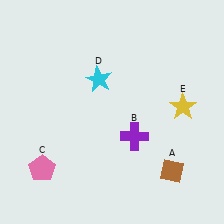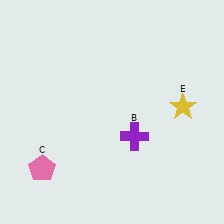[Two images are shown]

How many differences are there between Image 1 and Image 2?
There are 2 differences between the two images.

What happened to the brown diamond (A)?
The brown diamond (A) was removed in Image 2. It was in the bottom-right area of Image 1.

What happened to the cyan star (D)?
The cyan star (D) was removed in Image 2. It was in the top-left area of Image 1.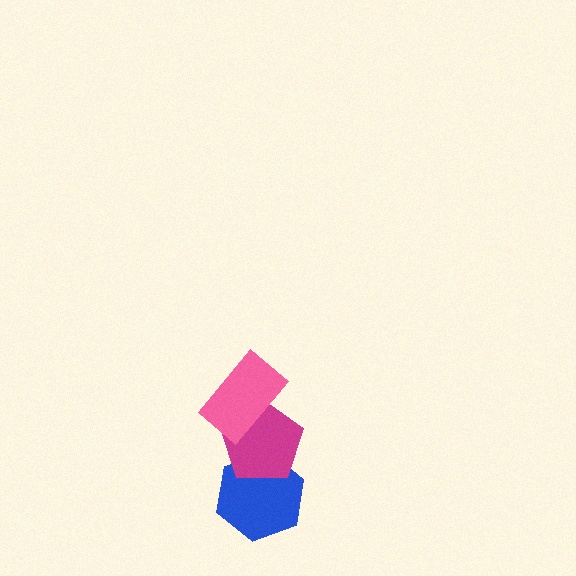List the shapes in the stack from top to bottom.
From top to bottom: the pink rectangle, the magenta pentagon, the blue hexagon.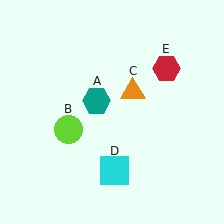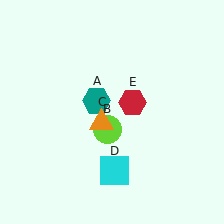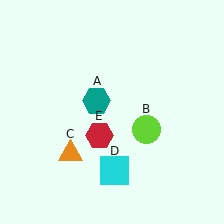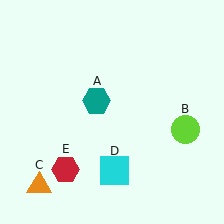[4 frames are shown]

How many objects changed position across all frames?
3 objects changed position: lime circle (object B), orange triangle (object C), red hexagon (object E).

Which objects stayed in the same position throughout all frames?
Teal hexagon (object A) and cyan square (object D) remained stationary.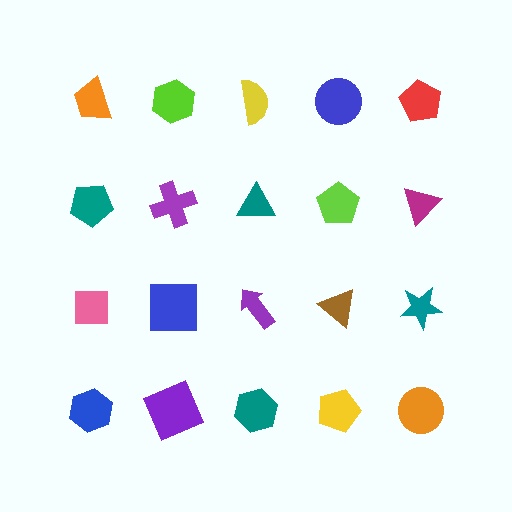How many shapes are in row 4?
5 shapes.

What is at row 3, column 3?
A purple arrow.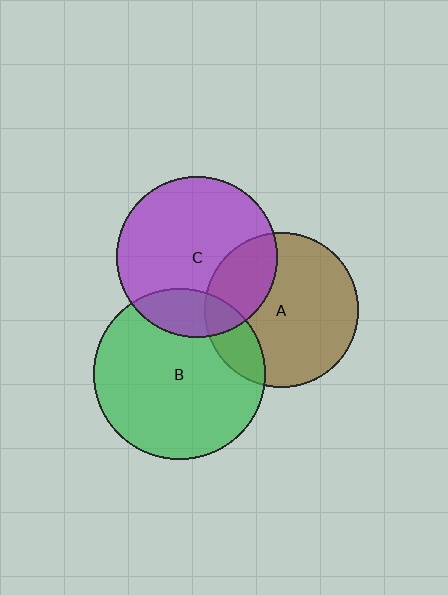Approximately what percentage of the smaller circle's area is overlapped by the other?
Approximately 15%.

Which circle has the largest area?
Circle B (green).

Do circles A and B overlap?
Yes.